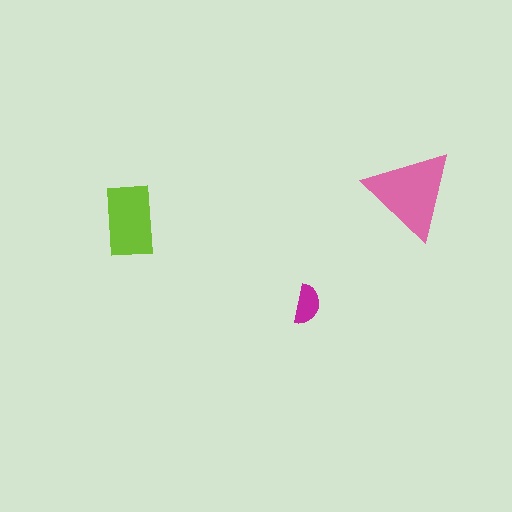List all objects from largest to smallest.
The pink triangle, the lime rectangle, the magenta semicircle.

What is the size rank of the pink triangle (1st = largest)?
1st.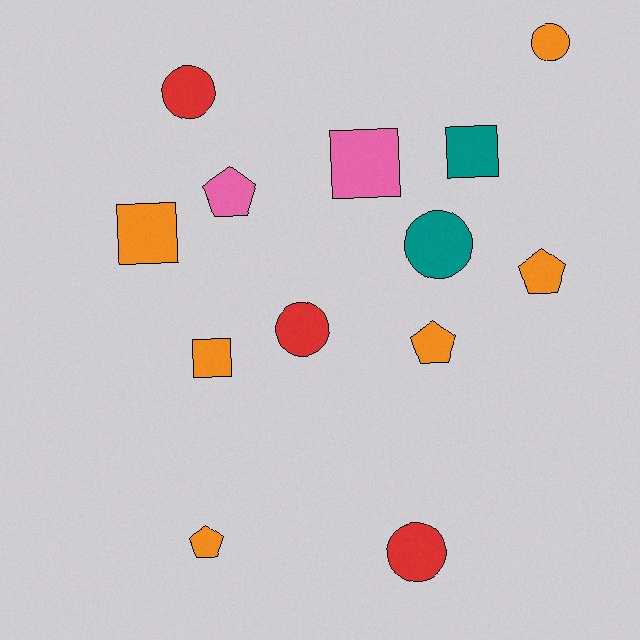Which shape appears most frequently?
Circle, with 5 objects.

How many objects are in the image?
There are 13 objects.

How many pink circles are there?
There are no pink circles.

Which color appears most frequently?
Orange, with 6 objects.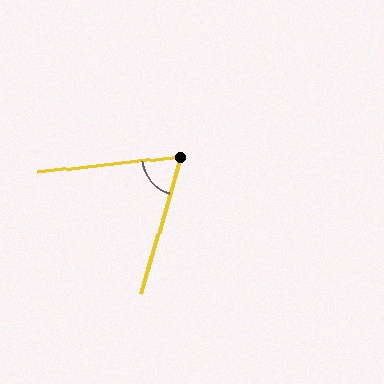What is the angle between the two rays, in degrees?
Approximately 67 degrees.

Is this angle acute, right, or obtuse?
It is acute.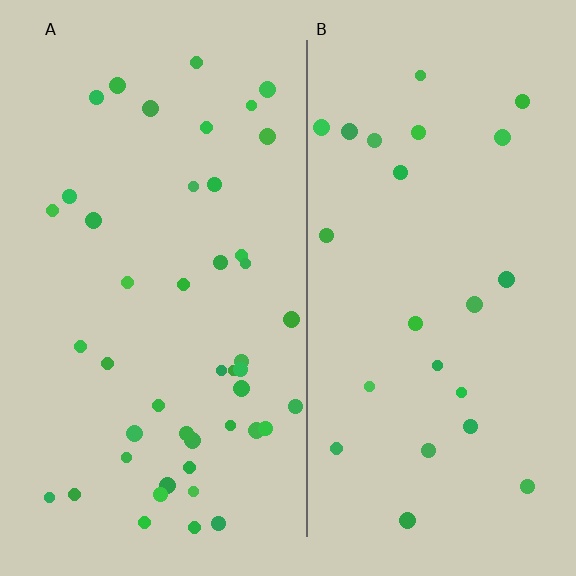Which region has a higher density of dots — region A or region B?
A (the left).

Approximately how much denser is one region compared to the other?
Approximately 1.9× — region A over region B.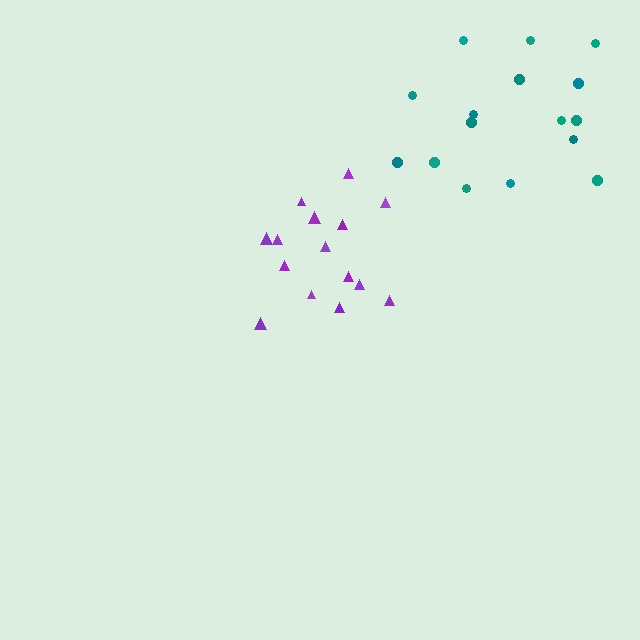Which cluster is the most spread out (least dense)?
Teal.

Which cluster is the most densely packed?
Purple.